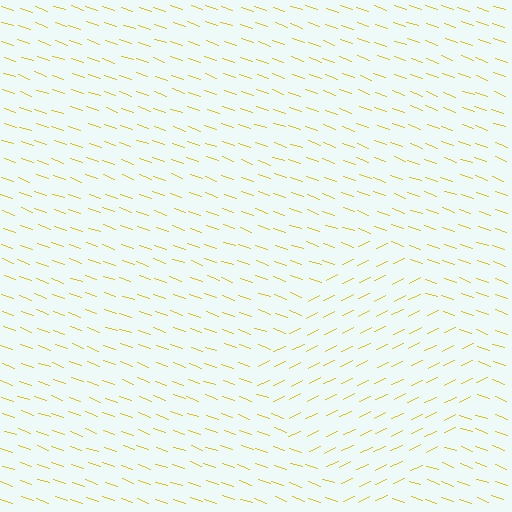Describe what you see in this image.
The image is filled with small yellow line segments. A diamond region in the image has lines oriented differently from the surrounding lines, creating a visible texture boundary.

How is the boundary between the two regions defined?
The boundary is defined purely by a change in line orientation (approximately 45 degrees difference). All lines are the same color and thickness.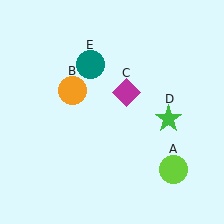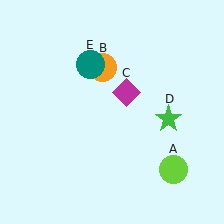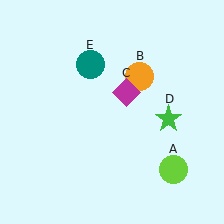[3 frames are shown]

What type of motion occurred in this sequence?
The orange circle (object B) rotated clockwise around the center of the scene.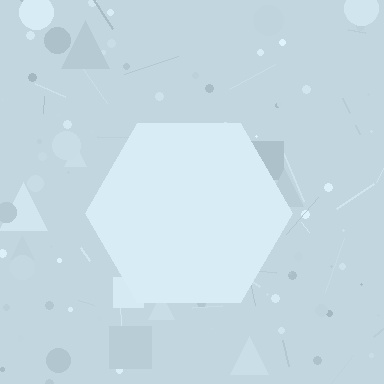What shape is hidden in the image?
A hexagon is hidden in the image.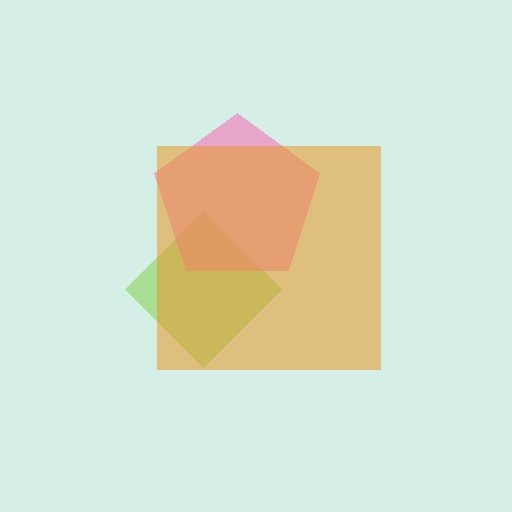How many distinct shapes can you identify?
There are 3 distinct shapes: a lime diamond, a pink pentagon, an orange square.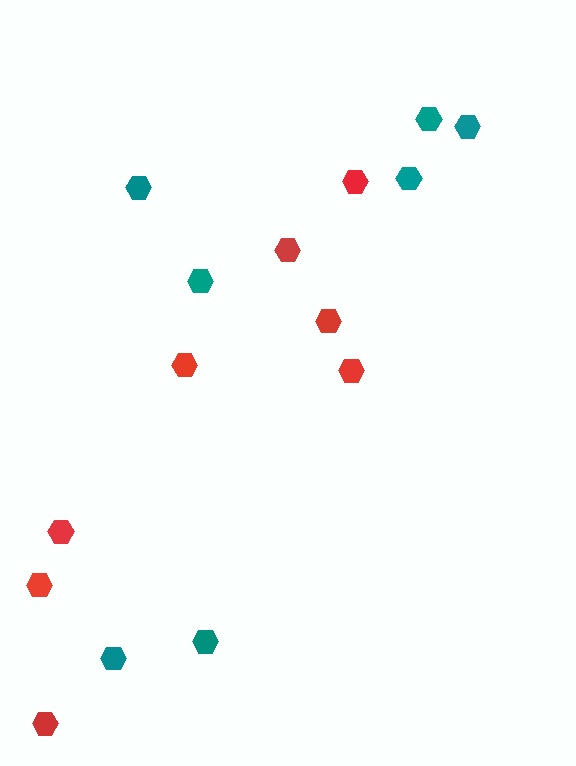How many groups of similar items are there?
There are 2 groups: one group of teal hexagons (7) and one group of red hexagons (8).